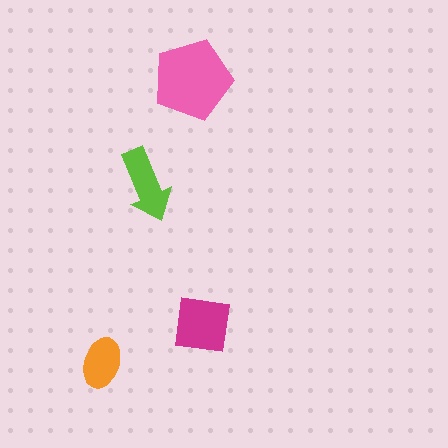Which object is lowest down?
The orange ellipse is bottommost.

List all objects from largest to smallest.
The pink pentagon, the magenta square, the lime arrow, the orange ellipse.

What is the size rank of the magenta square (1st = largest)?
2nd.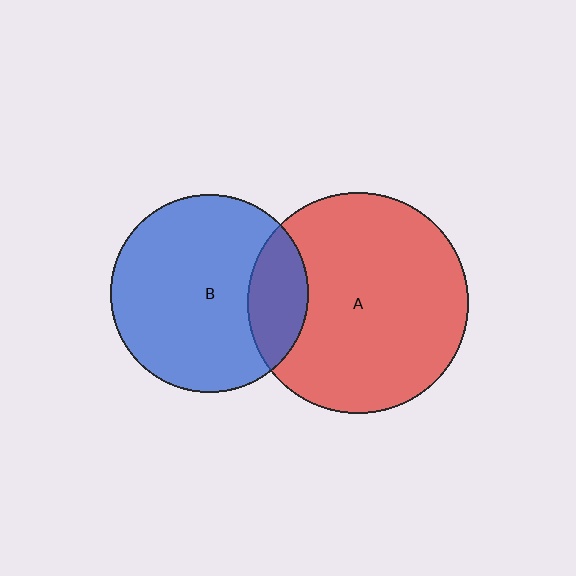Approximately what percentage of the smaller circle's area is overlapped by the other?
Approximately 20%.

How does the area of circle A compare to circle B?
Approximately 1.2 times.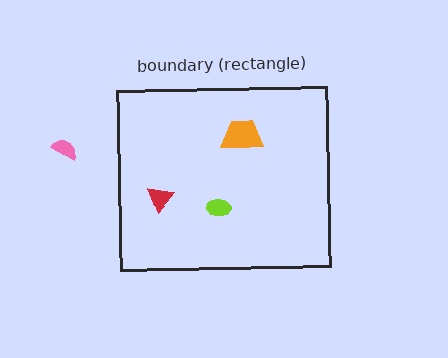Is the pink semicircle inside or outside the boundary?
Outside.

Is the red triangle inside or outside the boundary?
Inside.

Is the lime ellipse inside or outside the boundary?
Inside.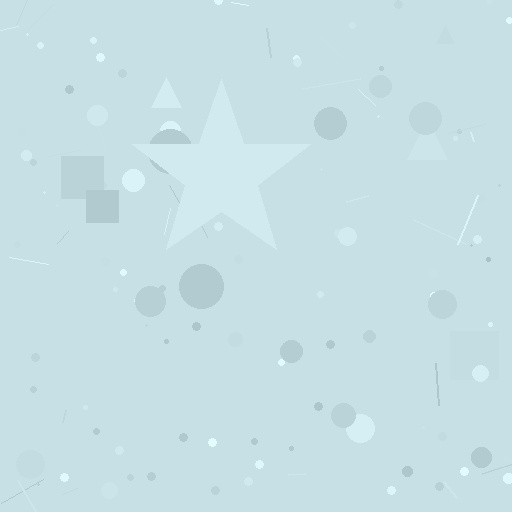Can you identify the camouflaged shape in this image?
The camouflaged shape is a star.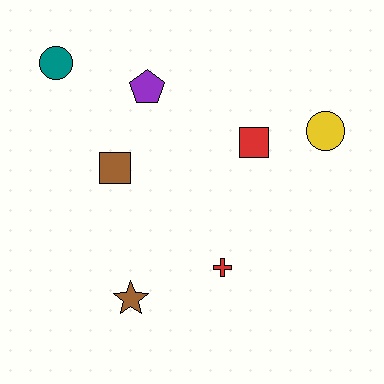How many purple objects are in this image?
There is 1 purple object.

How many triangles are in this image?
There are no triangles.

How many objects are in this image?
There are 7 objects.